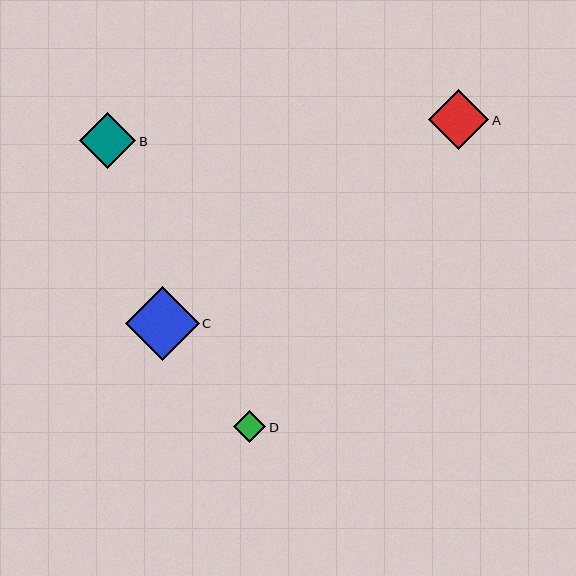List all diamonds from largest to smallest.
From largest to smallest: C, A, B, D.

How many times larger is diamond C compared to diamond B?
Diamond C is approximately 1.3 times the size of diamond B.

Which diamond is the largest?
Diamond C is the largest with a size of approximately 73 pixels.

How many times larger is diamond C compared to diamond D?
Diamond C is approximately 2.3 times the size of diamond D.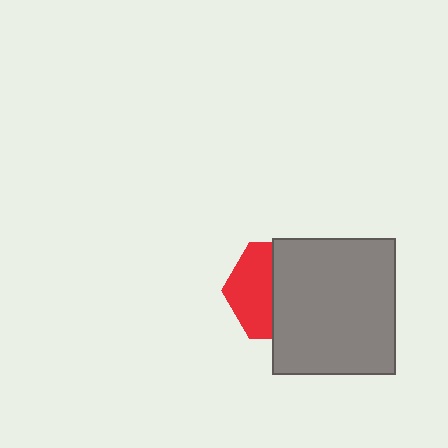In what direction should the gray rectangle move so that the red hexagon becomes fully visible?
The gray rectangle should move right. That is the shortest direction to clear the overlap and leave the red hexagon fully visible.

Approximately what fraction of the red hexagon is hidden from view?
Roughly 56% of the red hexagon is hidden behind the gray rectangle.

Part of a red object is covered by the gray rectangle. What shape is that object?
It is a hexagon.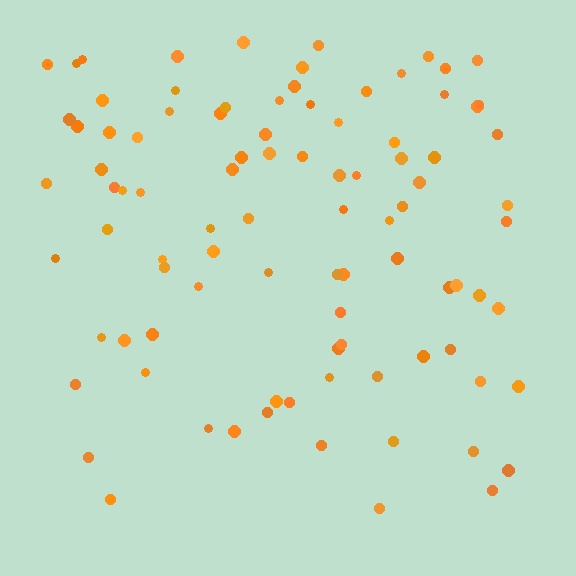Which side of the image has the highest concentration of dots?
The top.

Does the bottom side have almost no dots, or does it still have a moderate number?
Still a moderate number, just noticeably fewer than the top.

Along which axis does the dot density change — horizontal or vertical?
Vertical.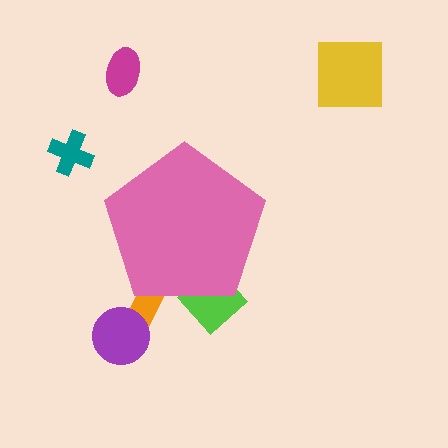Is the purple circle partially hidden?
No, the purple circle is fully visible.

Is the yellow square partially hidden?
No, the yellow square is fully visible.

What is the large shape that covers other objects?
A pink pentagon.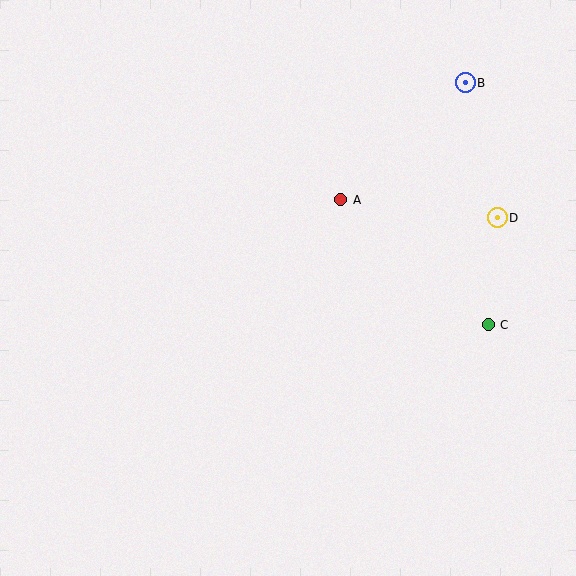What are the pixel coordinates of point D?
Point D is at (497, 218).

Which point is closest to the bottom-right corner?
Point C is closest to the bottom-right corner.